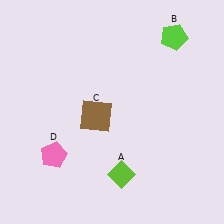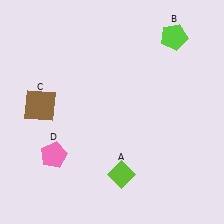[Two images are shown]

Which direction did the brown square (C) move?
The brown square (C) moved left.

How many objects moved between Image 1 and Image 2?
1 object moved between the two images.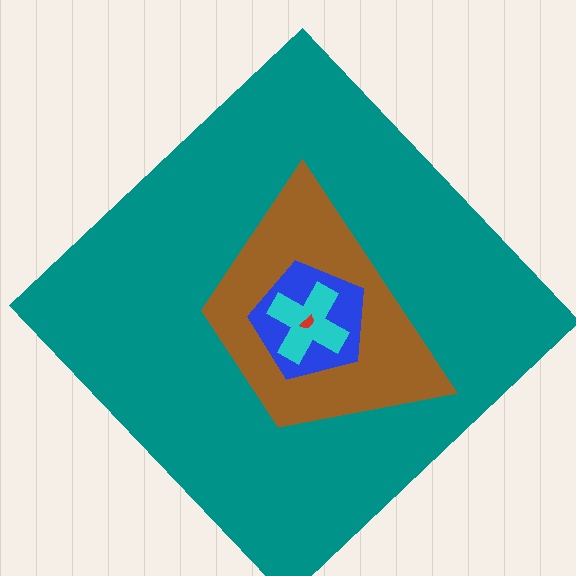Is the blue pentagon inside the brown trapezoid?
Yes.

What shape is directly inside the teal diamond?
The brown trapezoid.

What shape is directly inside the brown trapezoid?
The blue pentagon.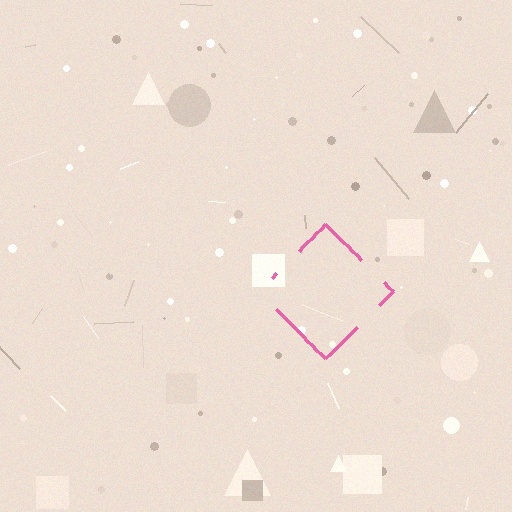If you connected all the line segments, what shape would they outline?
They would outline a diamond.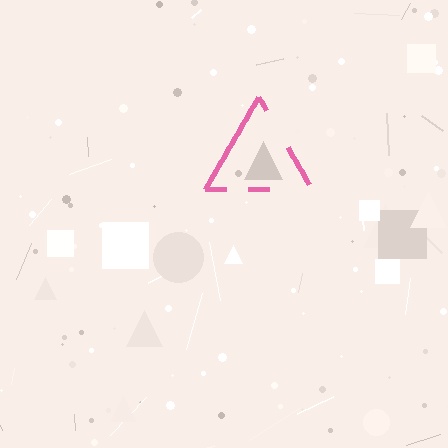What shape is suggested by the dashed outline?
The dashed outline suggests a triangle.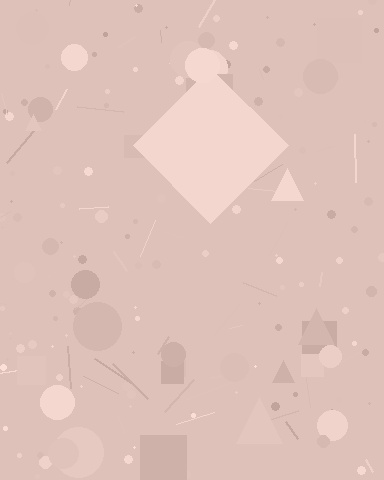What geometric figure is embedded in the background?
A diamond is embedded in the background.